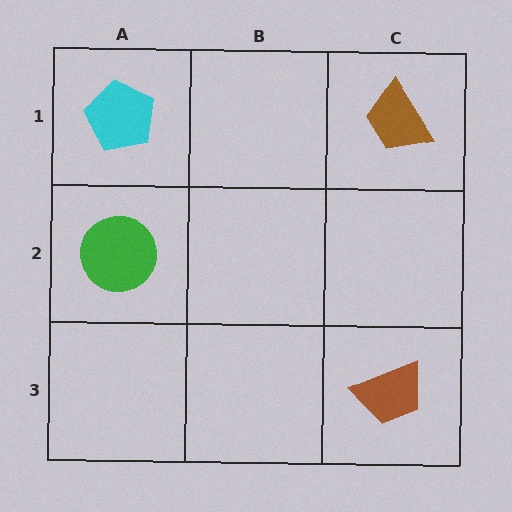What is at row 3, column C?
A brown trapezoid.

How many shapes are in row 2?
1 shape.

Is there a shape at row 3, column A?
No, that cell is empty.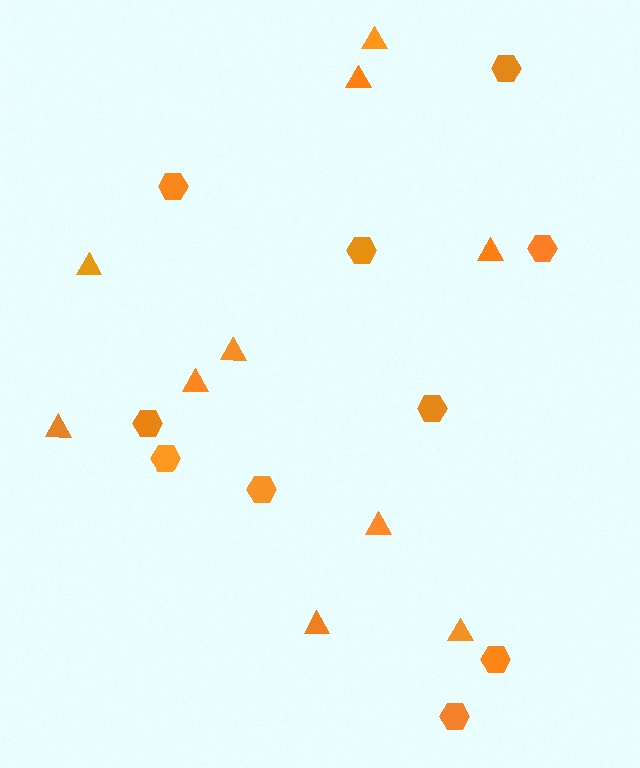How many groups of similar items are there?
There are 2 groups: one group of triangles (10) and one group of hexagons (10).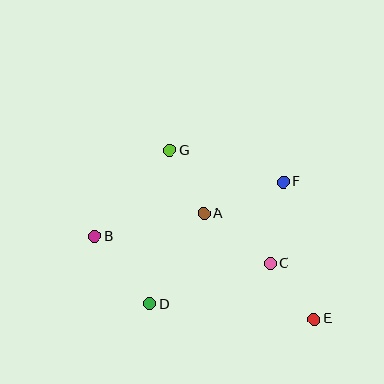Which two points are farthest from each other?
Points B and E are farthest from each other.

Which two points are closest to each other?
Points C and E are closest to each other.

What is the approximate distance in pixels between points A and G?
The distance between A and G is approximately 72 pixels.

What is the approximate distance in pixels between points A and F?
The distance between A and F is approximately 85 pixels.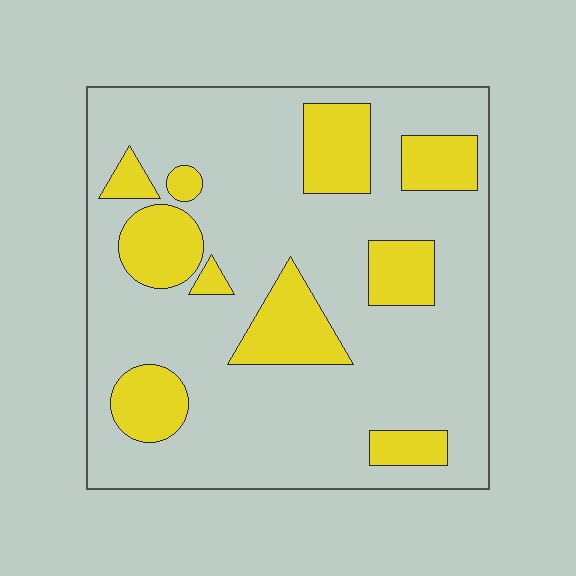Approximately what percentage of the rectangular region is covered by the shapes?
Approximately 25%.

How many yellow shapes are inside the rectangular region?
10.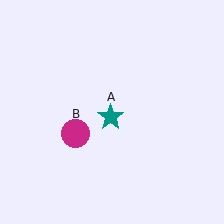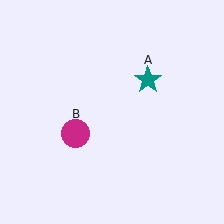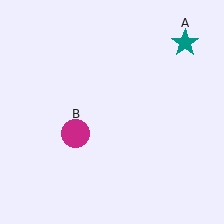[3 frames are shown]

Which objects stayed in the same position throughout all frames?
Magenta circle (object B) remained stationary.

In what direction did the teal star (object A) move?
The teal star (object A) moved up and to the right.